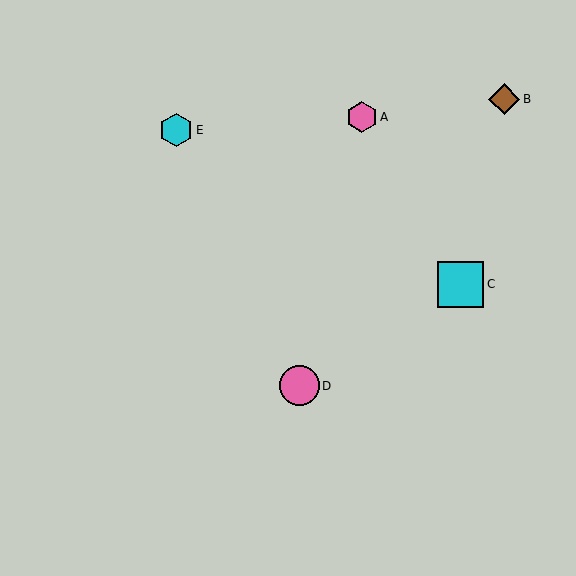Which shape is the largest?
The cyan square (labeled C) is the largest.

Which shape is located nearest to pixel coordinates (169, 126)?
The cyan hexagon (labeled E) at (176, 130) is nearest to that location.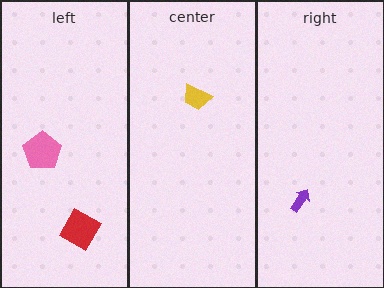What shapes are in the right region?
The purple arrow.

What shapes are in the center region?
The yellow trapezoid.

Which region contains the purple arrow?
The right region.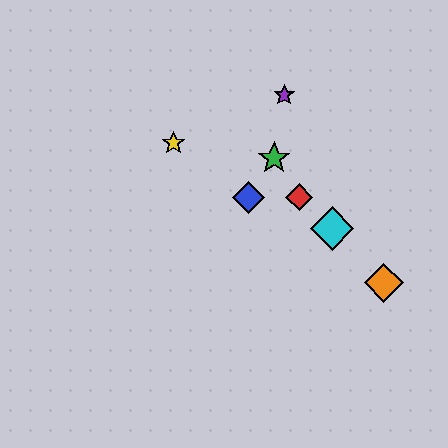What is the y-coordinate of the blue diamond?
The blue diamond is at y≈197.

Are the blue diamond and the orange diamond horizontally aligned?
No, the blue diamond is at y≈197 and the orange diamond is at y≈283.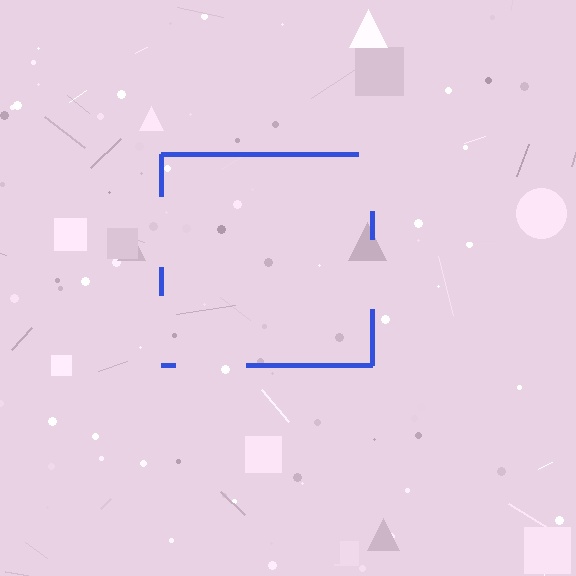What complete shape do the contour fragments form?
The contour fragments form a square.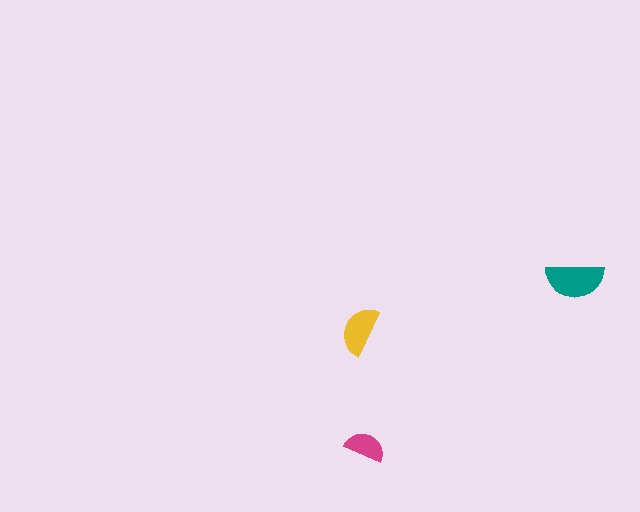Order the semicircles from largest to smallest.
the teal one, the yellow one, the magenta one.